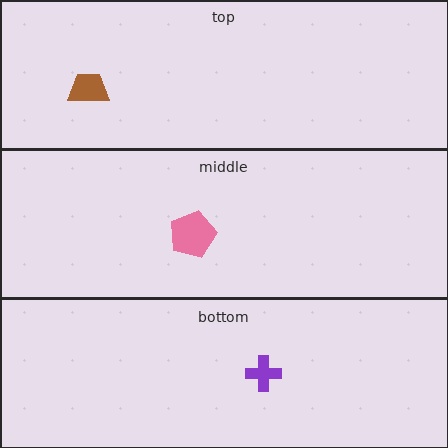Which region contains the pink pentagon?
The middle region.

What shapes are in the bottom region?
The purple cross.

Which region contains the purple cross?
The bottom region.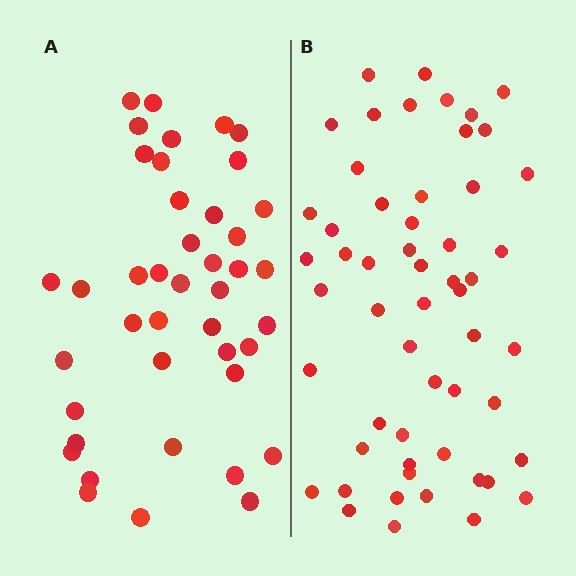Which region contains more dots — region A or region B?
Region B (the right region) has more dots.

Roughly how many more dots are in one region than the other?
Region B has approximately 15 more dots than region A.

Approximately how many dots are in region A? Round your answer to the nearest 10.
About 40 dots. (The exact count is 42, which rounds to 40.)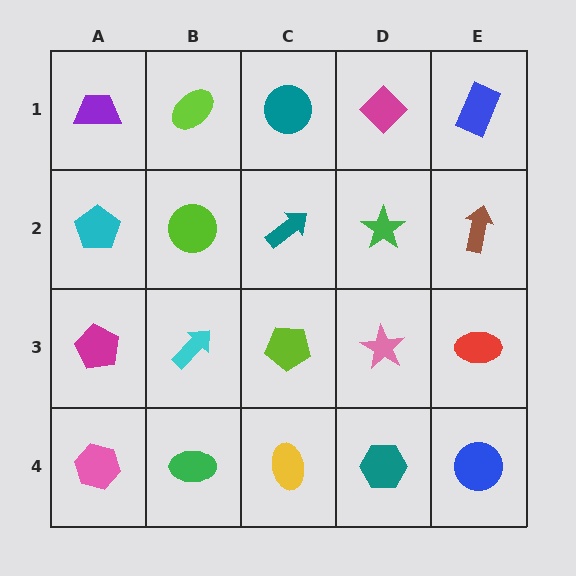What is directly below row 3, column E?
A blue circle.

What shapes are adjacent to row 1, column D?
A green star (row 2, column D), a teal circle (row 1, column C), a blue rectangle (row 1, column E).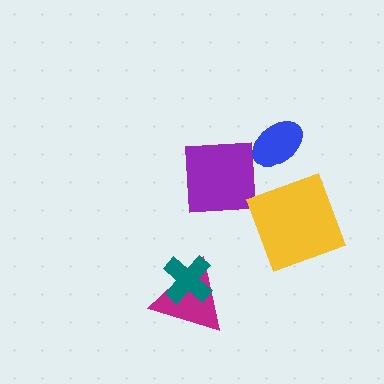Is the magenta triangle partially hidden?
Yes, it is partially covered by another shape.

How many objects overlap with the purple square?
0 objects overlap with the purple square.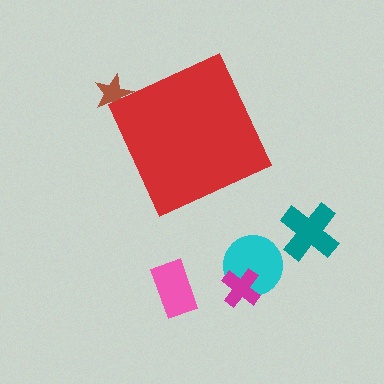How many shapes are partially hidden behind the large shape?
1 shape is partially hidden.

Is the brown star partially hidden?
Yes, the brown star is partially hidden behind the red diamond.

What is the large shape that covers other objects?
A red diamond.